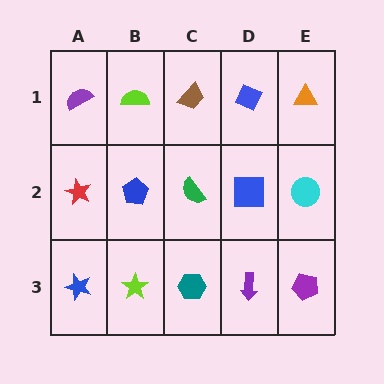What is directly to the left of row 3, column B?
A blue star.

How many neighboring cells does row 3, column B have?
3.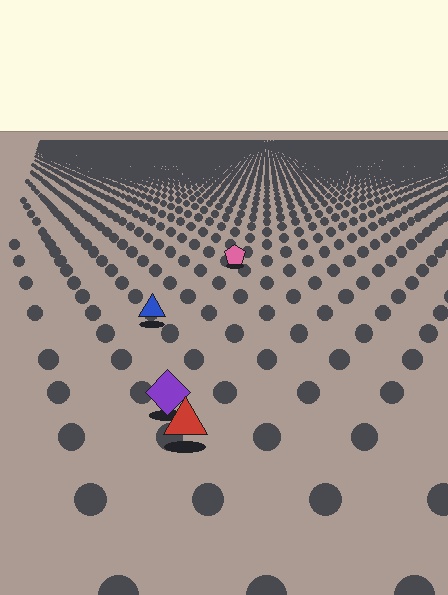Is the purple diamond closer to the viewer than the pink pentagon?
Yes. The purple diamond is closer — you can tell from the texture gradient: the ground texture is coarser near it.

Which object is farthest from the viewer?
The pink pentagon is farthest from the viewer. It appears smaller and the ground texture around it is denser.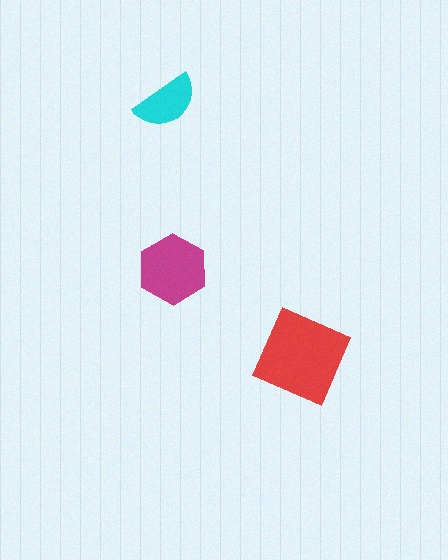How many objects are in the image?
There are 3 objects in the image.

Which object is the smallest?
The cyan semicircle.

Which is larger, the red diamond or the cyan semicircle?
The red diamond.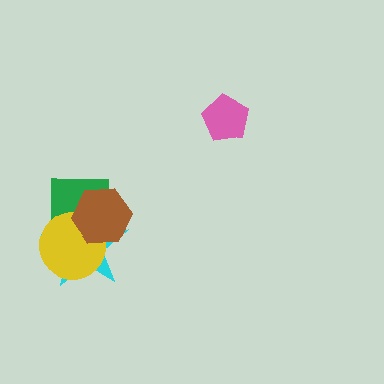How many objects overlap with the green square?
3 objects overlap with the green square.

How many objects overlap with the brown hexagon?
3 objects overlap with the brown hexagon.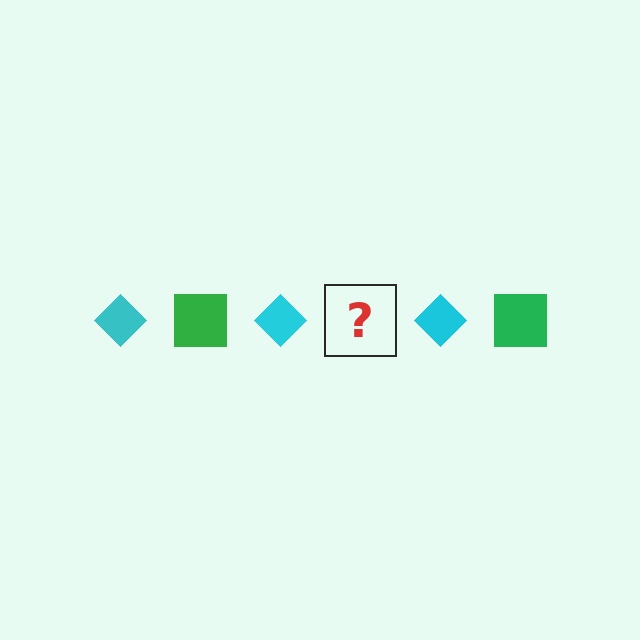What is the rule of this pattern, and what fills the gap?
The rule is that the pattern alternates between cyan diamond and green square. The gap should be filled with a green square.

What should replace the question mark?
The question mark should be replaced with a green square.